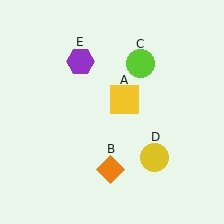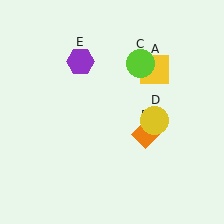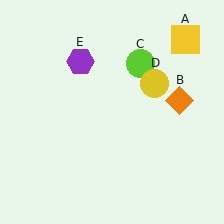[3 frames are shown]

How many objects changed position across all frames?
3 objects changed position: yellow square (object A), orange diamond (object B), yellow circle (object D).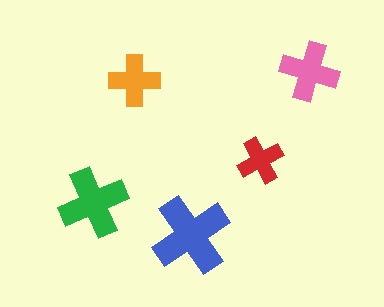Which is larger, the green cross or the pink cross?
The green one.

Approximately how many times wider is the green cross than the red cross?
About 1.5 times wider.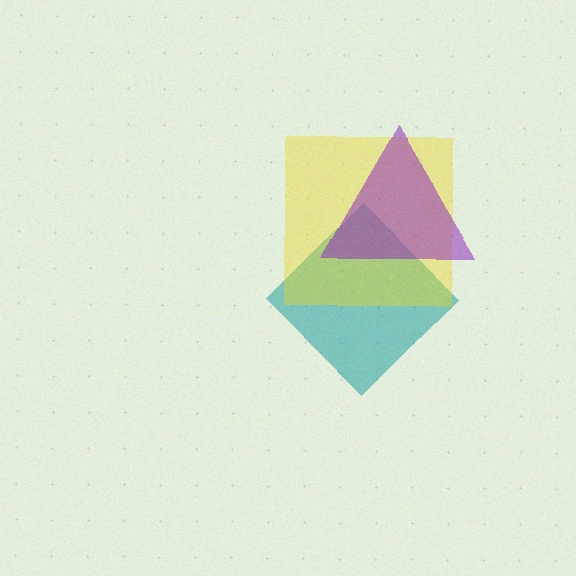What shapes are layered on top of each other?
The layered shapes are: a teal diamond, a yellow square, a purple triangle.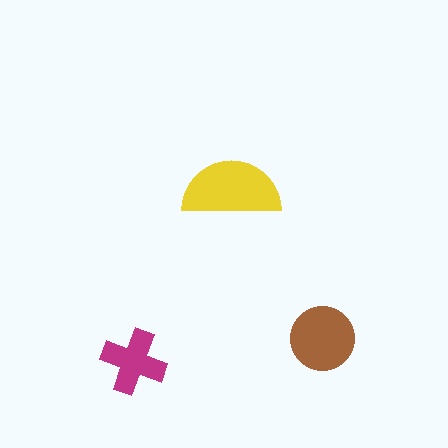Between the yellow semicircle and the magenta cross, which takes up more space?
The yellow semicircle.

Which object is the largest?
The yellow semicircle.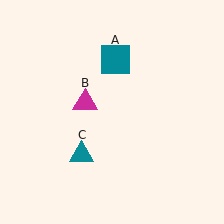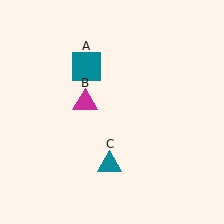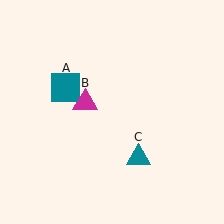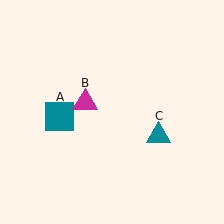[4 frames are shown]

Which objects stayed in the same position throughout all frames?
Magenta triangle (object B) remained stationary.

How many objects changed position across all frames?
2 objects changed position: teal square (object A), teal triangle (object C).